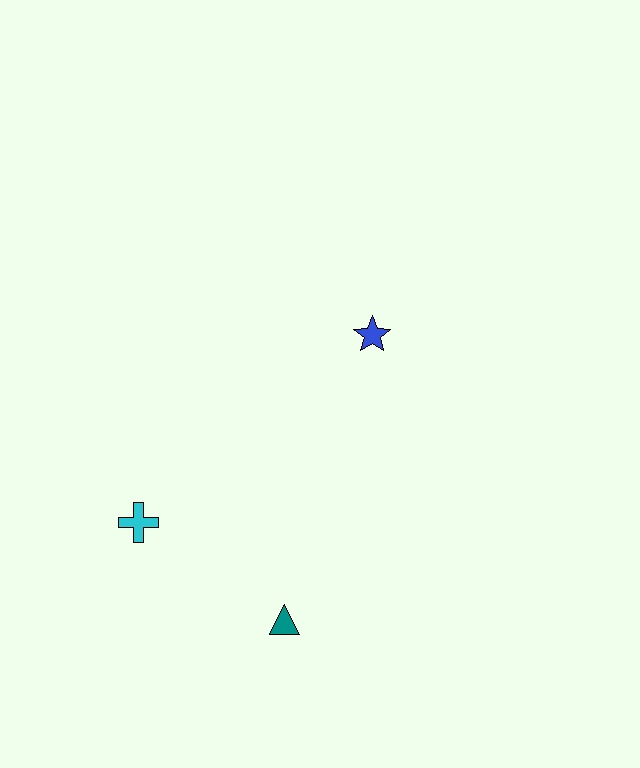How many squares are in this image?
There are no squares.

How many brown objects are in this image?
There are no brown objects.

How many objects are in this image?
There are 3 objects.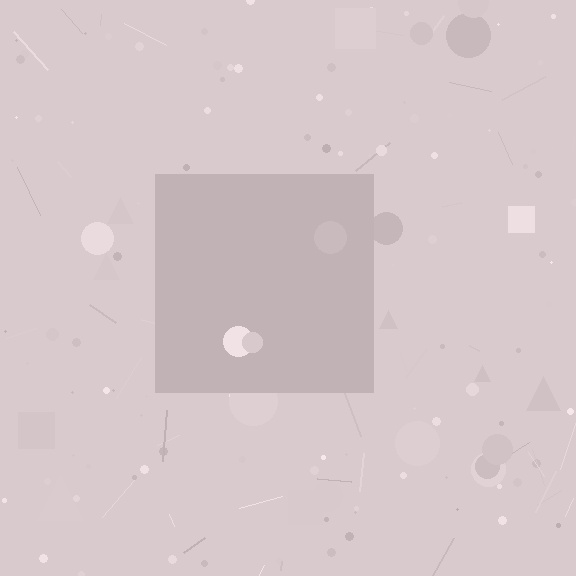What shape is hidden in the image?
A square is hidden in the image.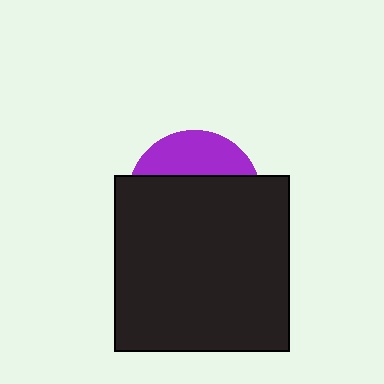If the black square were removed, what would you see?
You would see the complete purple circle.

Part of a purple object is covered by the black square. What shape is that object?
It is a circle.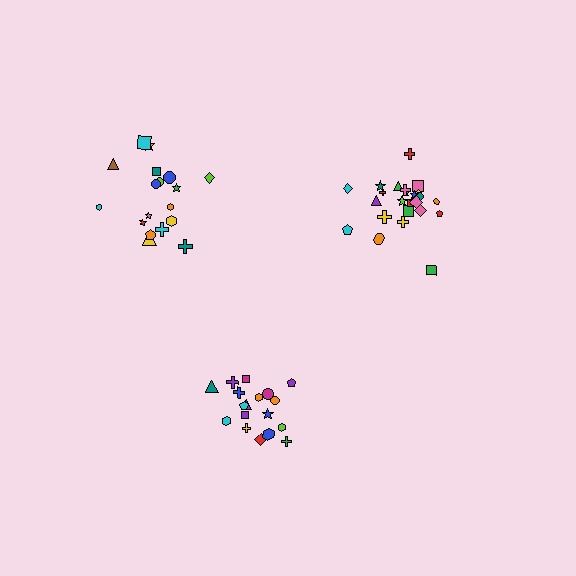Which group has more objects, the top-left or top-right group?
The top-right group.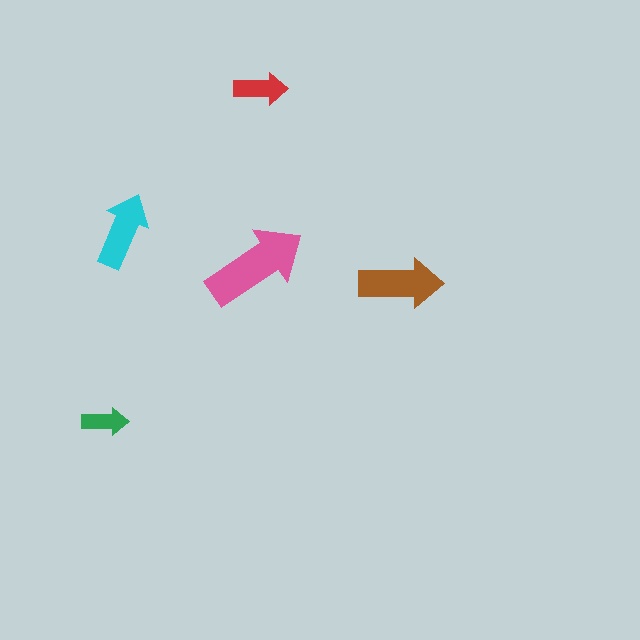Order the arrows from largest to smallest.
the pink one, the brown one, the cyan one, the red one, the green one.